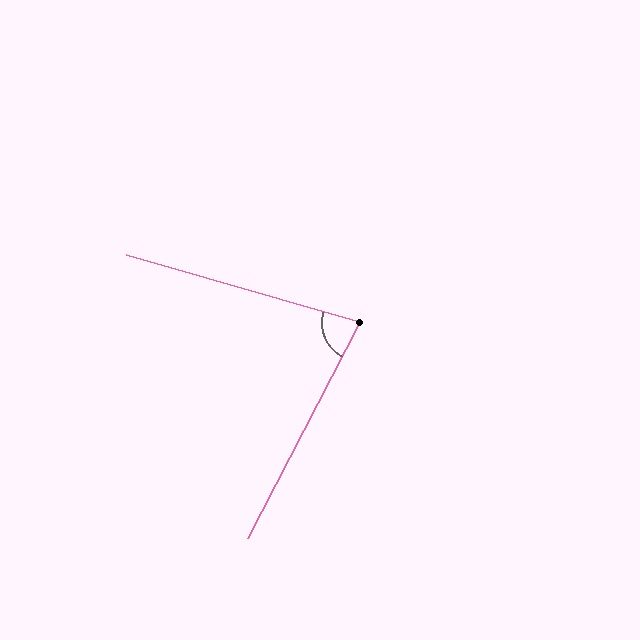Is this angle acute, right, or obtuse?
It is acute.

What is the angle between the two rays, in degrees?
Approximately 79 degrees.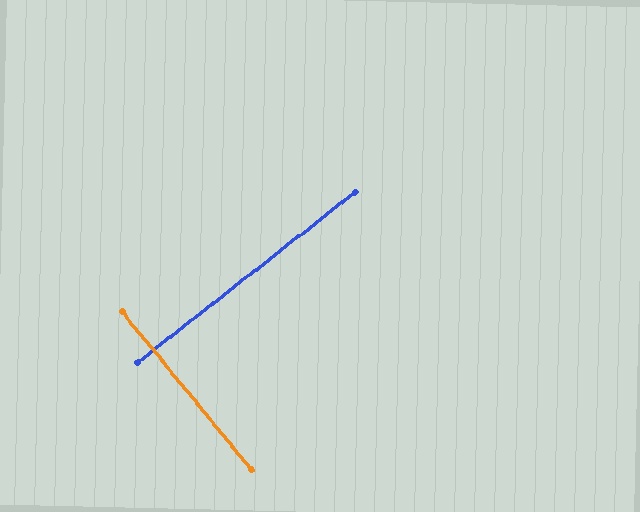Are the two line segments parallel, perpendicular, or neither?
Perpendicular — they meet at approximately 89°.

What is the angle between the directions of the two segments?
Approximately 89 degrees.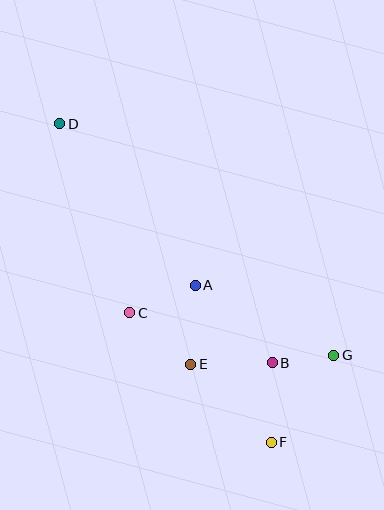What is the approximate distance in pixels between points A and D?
The distance between A and D is approximately 211 pixels.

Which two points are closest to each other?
Points B and G are closest to each other.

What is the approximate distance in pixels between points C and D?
The distance between C and D is approximately 202 pixels.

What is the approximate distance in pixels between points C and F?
The distance between C and F is approximately 191 pixels.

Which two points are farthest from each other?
Points D and F are farthest from each other.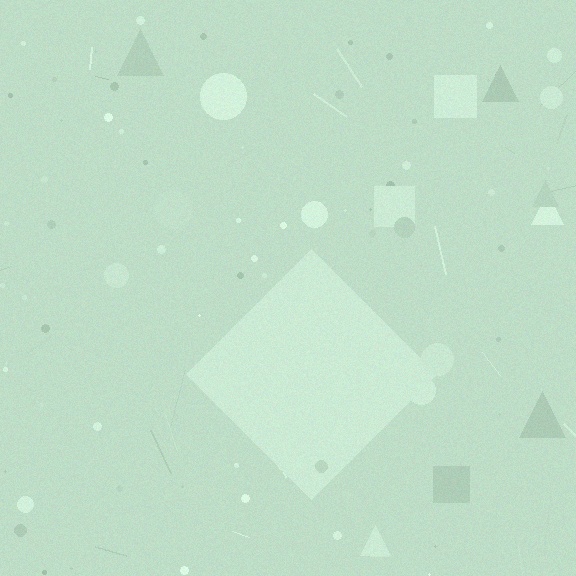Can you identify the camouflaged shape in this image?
The camouflaged shape is a diamond.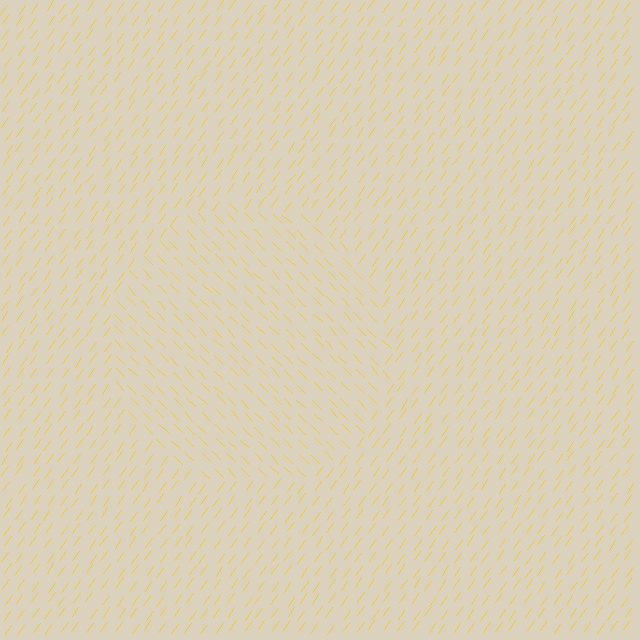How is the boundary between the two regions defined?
The boundary is defined purely by a change in line orientation (approximately 81 degrees difference). All lines are the same color and thickness.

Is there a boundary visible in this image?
Yes, there is a texture boundary formed by a change in line orientation.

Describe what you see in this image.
The image is filled with small yellow line segments. A circle region in the image has lines oriented differently from the surrounding lines, creating a visible texture boundary.